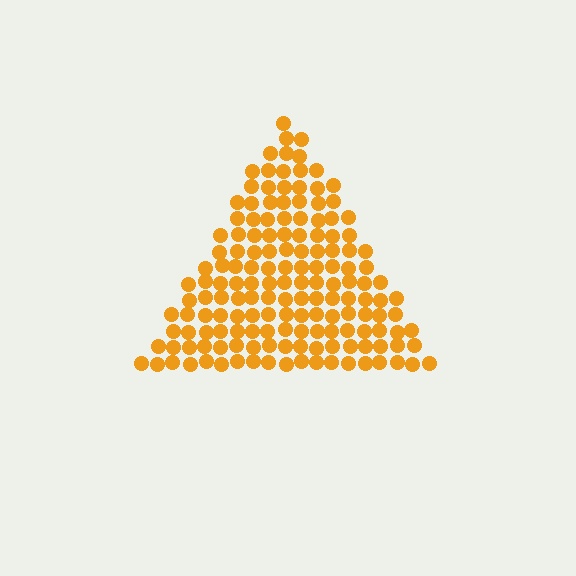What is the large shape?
The large shape is a triangle.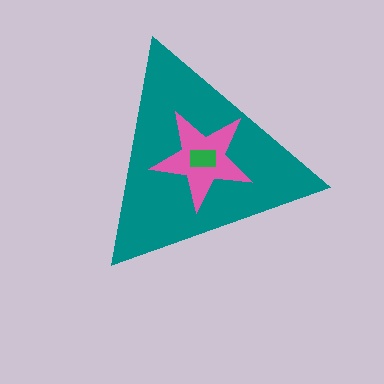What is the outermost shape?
The teal triangle.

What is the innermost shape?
The green rectangle.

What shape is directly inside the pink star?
The green rectangle.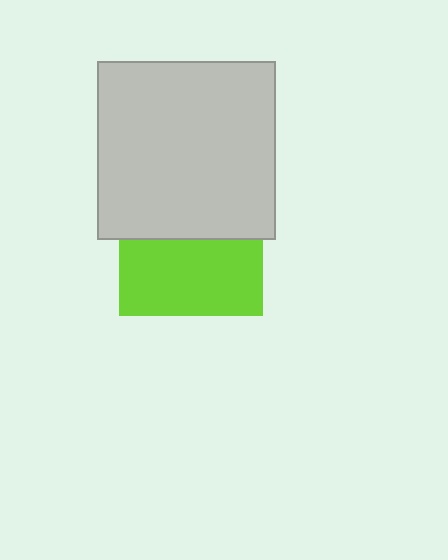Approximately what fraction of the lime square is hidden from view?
Roughly 47% of the lime square is hidden behind the light gray square.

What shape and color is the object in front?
The object in front is a light gray square.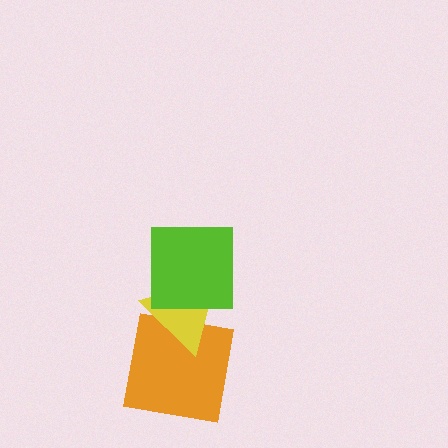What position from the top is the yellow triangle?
The yellow triangle is 2nd from the top.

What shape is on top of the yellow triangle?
The lime square is on top of the yellow triangle.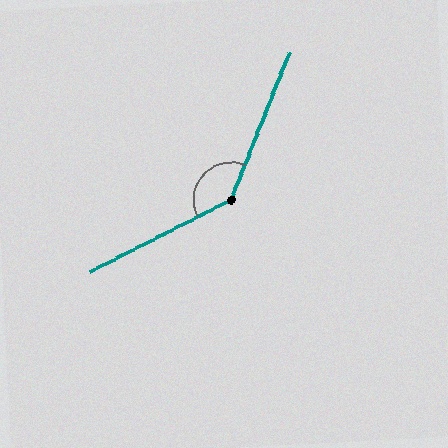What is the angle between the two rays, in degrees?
Approximately 139 degrees.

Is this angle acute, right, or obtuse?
It is obtuse.